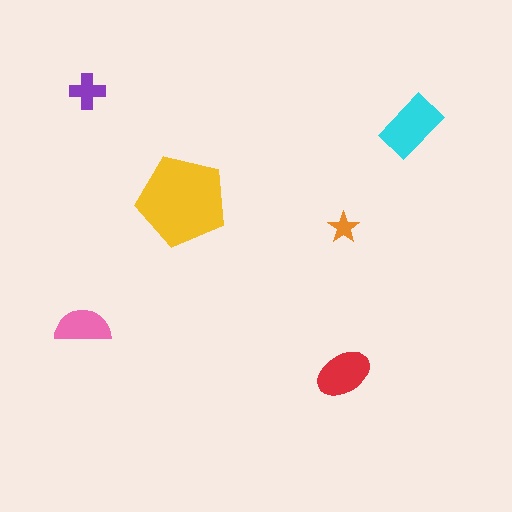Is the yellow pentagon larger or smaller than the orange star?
Larger.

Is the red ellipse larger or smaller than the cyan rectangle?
Smaller.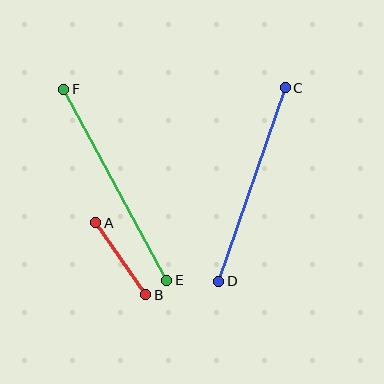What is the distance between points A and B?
The distance is approximately 88 pixels.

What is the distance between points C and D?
The distance is approximately 205 pixels.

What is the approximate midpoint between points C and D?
The midpoint is at approximately (252, 184) pixels.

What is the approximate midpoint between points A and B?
The midpoint is at approximately (121, 259) pixels.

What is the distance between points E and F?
The distance is approximately 217 pixels.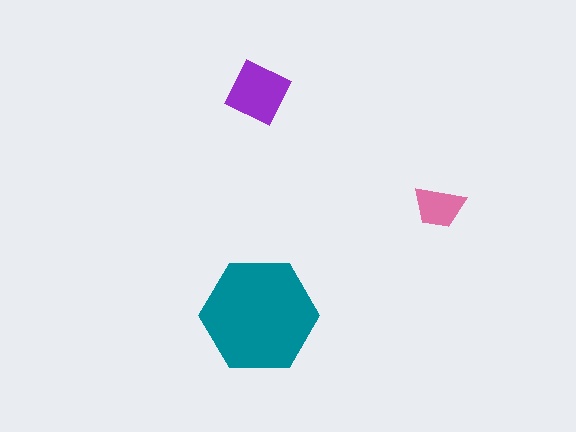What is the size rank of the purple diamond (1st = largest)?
2nd.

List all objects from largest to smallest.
The teal hexagon, the purple diamond, the pink trapezoid.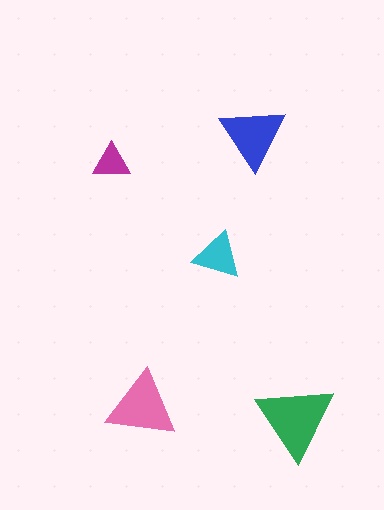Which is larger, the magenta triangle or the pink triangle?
The pink one.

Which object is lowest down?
The green triangle is bottommost.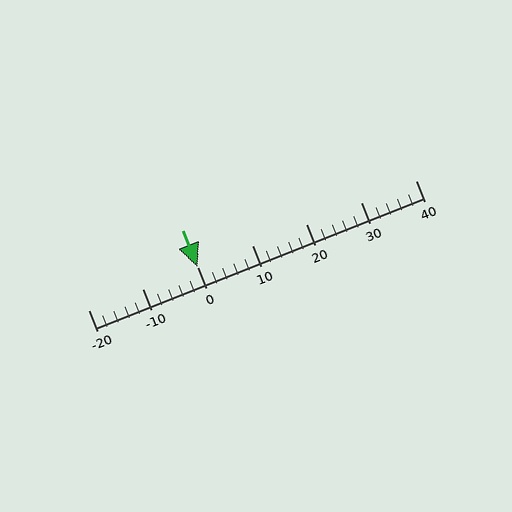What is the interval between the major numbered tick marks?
The major tick marks are spaced 10 units apart.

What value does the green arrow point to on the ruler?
The green arrow points to approximately 0.